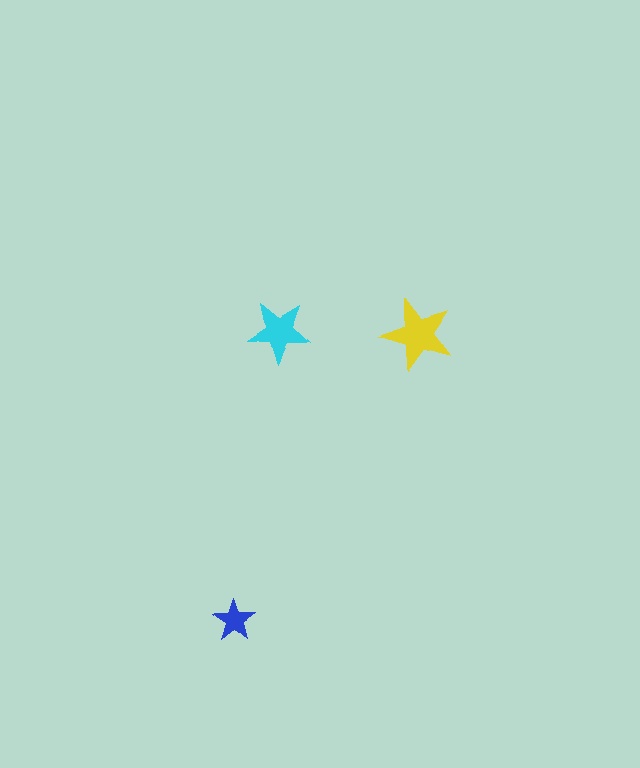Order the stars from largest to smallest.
the yellow one, the cyan one, the blue one.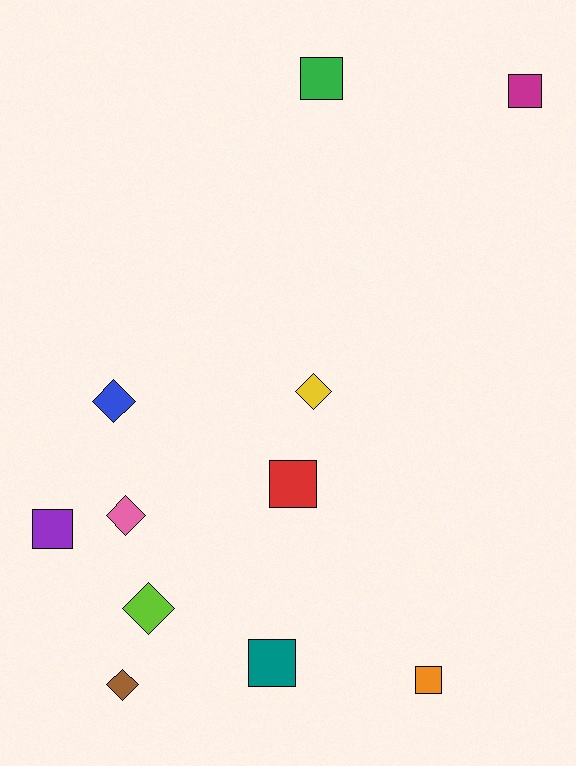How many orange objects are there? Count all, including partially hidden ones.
There is 1 orange object.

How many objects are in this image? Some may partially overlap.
There are 11 objects.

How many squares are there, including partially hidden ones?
There are 6 squares.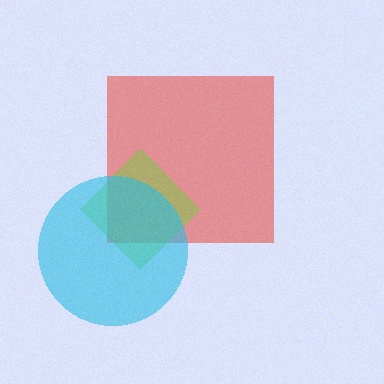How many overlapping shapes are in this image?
There are 3 overlapping shapes in the image.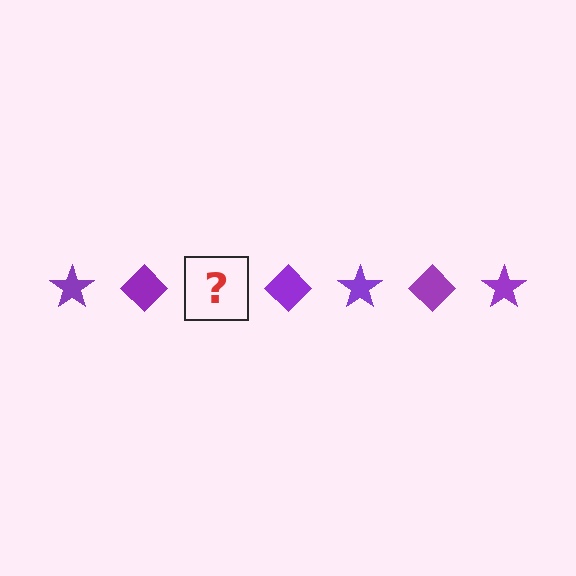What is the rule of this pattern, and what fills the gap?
The rule is that the pattern cycles through star, diamond shapes in purple. The gap should be filled with a purple star.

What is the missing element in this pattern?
The missing element is a purple star.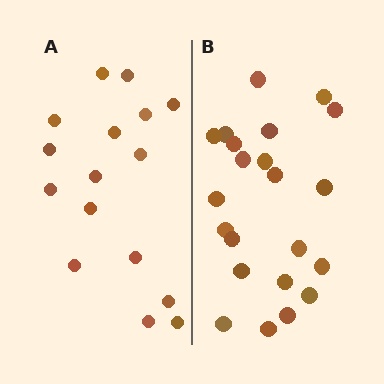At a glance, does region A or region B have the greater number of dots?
Region B (the right region) has more dots.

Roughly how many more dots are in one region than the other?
Region B has about 6 more dots than region A.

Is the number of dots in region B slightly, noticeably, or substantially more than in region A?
Region B has noticeably more, but not dramatically so. The ratio is roughly 1.4 to 1.